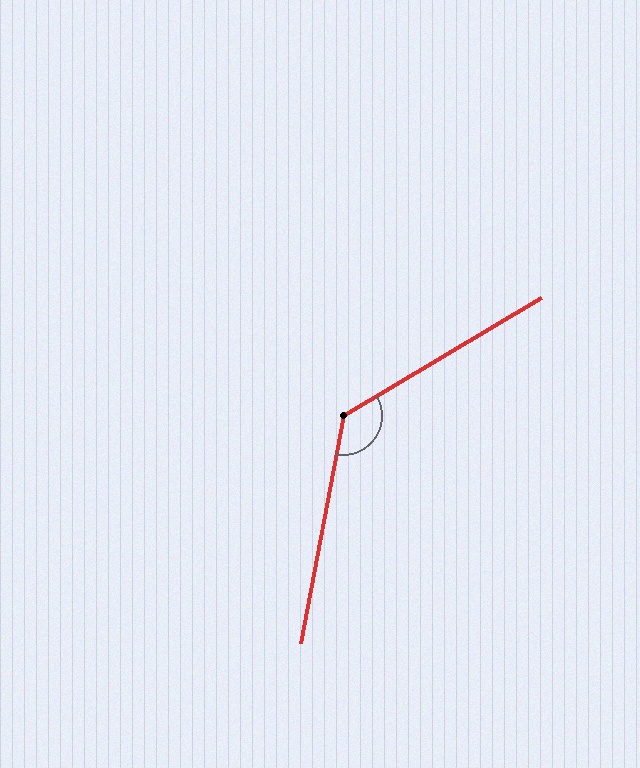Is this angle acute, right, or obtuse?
It is obtuse.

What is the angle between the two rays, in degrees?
Approximately 132 degrees.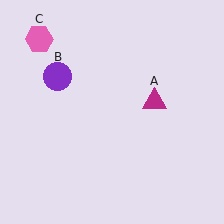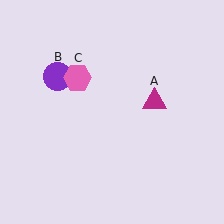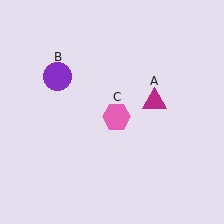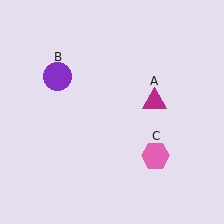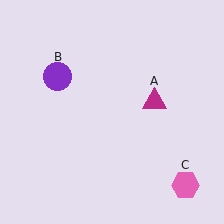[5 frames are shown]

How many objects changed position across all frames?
1 object changed position: pink hexagon (object C).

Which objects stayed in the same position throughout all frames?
Magenta triangle (object A) and purple circle (object B) remained stationary.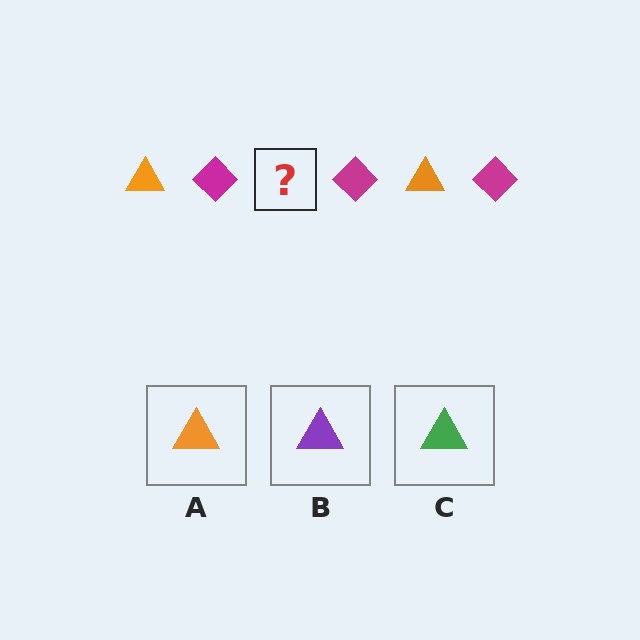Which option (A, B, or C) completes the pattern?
A.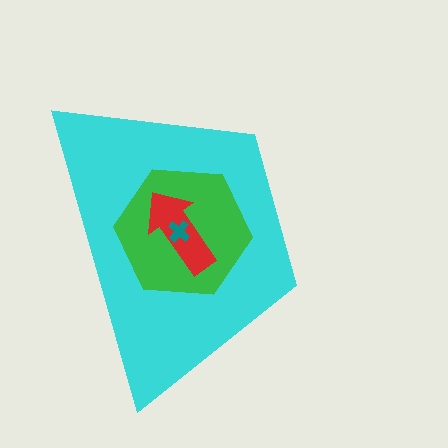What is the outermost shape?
The cyan trapezoid.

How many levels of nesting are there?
4.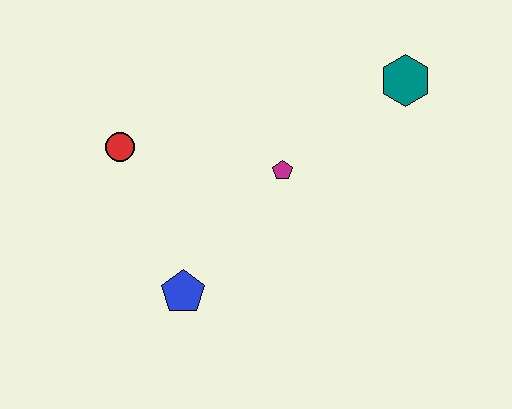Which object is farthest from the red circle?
The teal hexagon is farthest from the red circle.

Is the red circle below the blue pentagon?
No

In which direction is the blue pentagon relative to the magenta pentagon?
The blue pentagon is below the magenta pentagon.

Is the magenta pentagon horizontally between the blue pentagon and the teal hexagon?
Yes